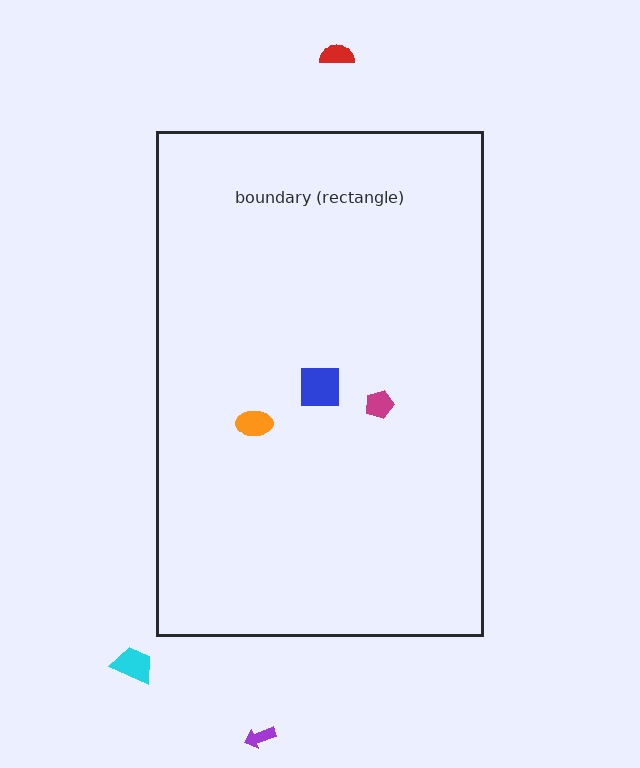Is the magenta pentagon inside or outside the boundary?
Inside.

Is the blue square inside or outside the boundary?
Inside.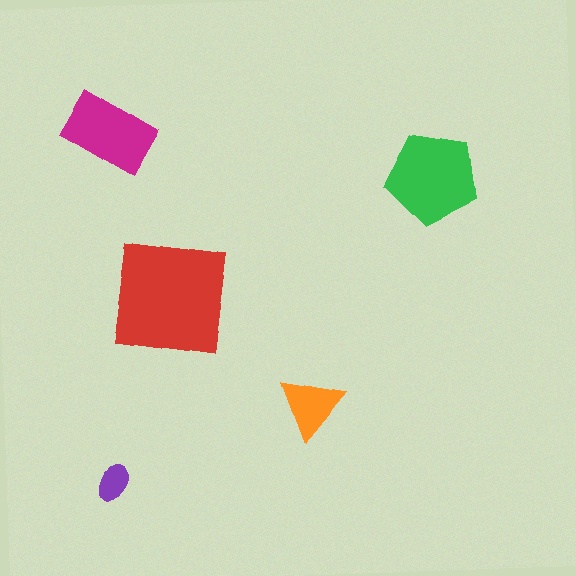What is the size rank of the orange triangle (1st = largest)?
4th.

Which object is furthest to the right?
The green pentagon is rightmost.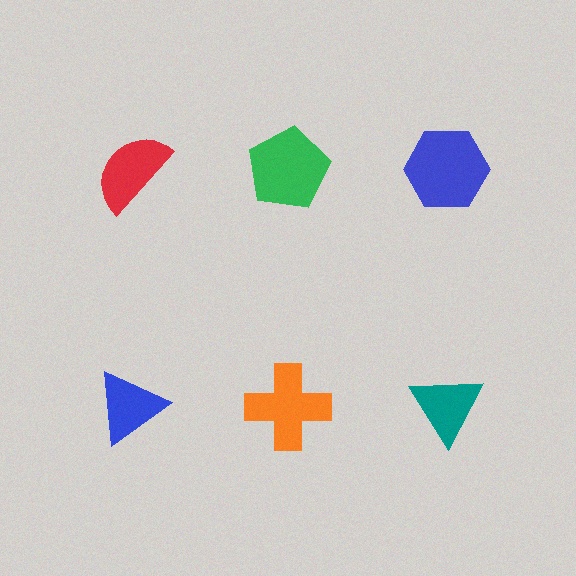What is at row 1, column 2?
A green pentagon.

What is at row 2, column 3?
A teal triangle.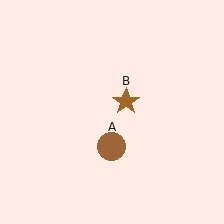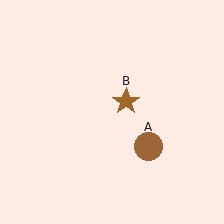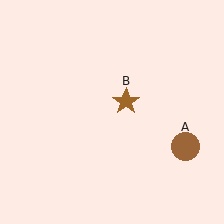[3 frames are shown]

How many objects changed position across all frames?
1 object changed position: brown circle (object A).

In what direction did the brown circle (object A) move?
The brown circle (object A) moved right.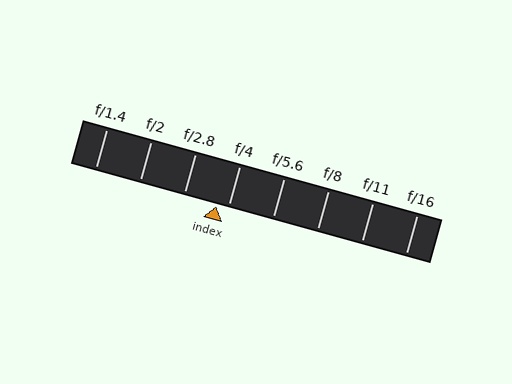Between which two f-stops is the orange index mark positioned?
The index mark is between f/2.8 and f/4.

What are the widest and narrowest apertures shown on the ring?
The widest aperture shown is f/1.4 and the narrowest is f/16.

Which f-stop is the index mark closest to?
The index mark is closest to f/4.